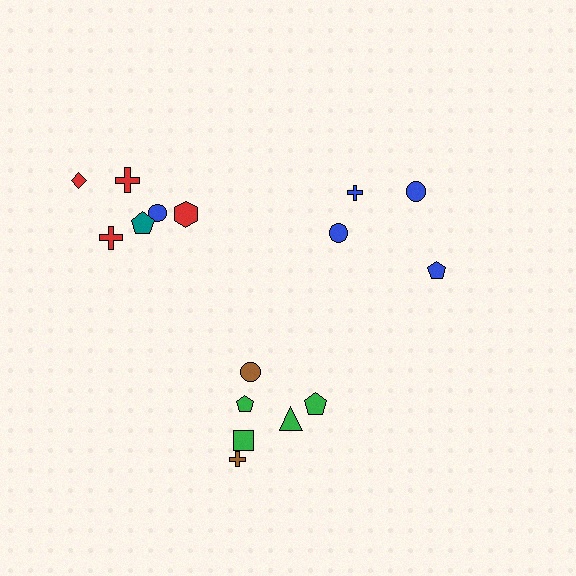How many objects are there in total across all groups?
There are 16 objects.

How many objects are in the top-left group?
There are 6 objects.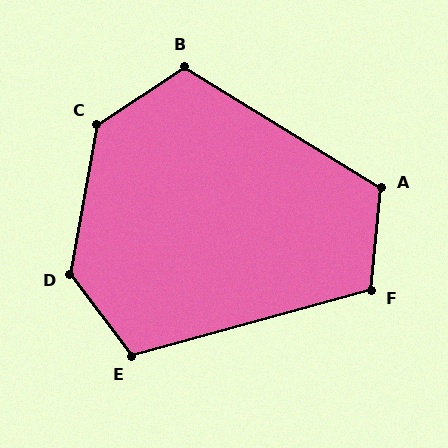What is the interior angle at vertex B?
Approximately 116 degrees (obtuse).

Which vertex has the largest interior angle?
D, at approximately 133 degrees.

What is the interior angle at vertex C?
Approximately 133 degrees (obtuse).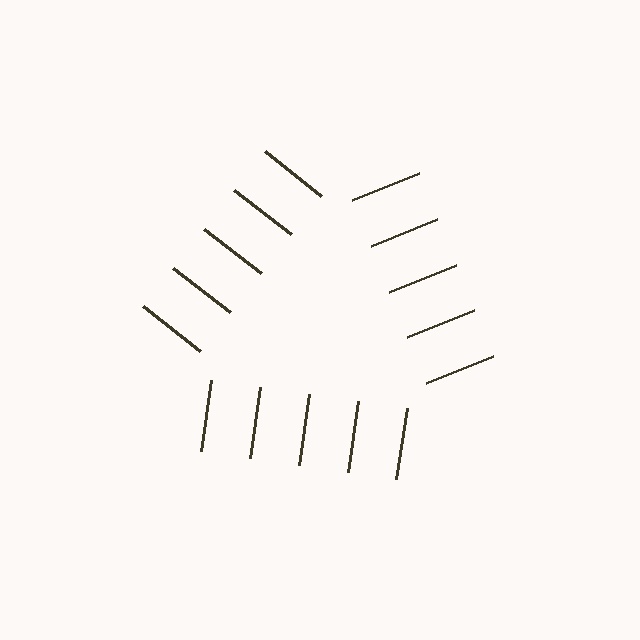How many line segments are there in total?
15 — 5 along each of the 3 edges.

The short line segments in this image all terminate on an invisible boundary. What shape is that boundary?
An illusory triangle — the line segments terminate on its edges but no continuous stroke is drawn.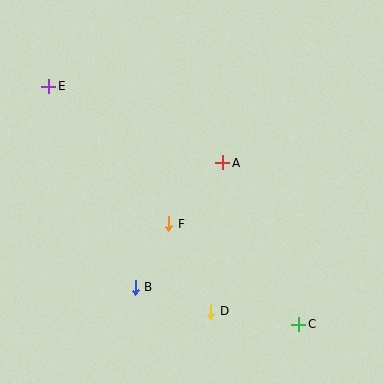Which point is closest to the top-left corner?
Point E is closest to the top-left corner.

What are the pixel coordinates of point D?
Point D is at (211, 311).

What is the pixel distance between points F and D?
The distance between F and D is 97 pixels.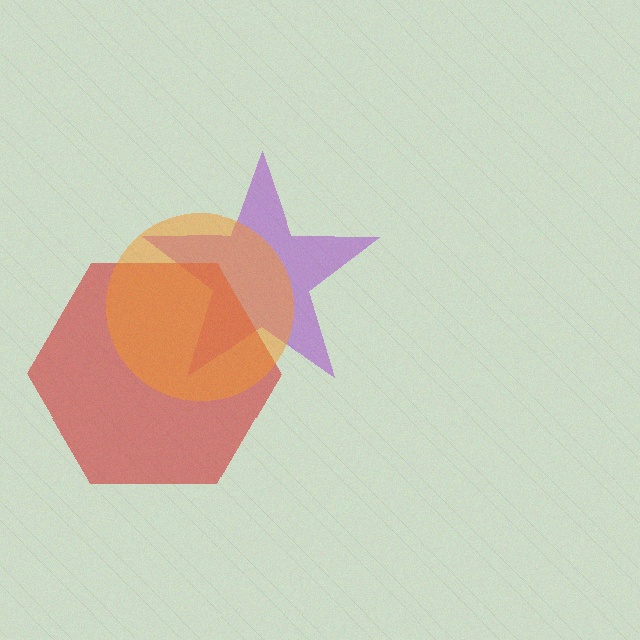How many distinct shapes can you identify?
There are 3 distinct shapes: a purple star, a red hexagon, an orange circle.